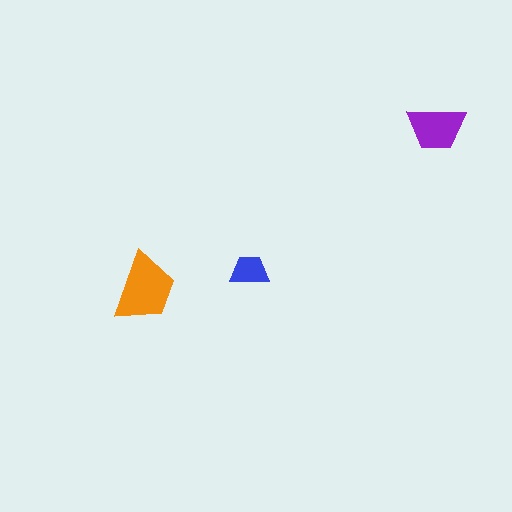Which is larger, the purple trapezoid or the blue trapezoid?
The purple one.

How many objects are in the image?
There are 3 objects in the image.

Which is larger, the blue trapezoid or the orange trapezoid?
The orange one.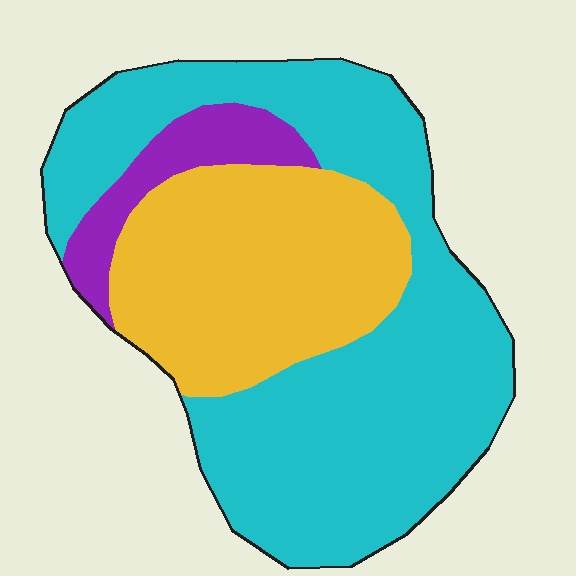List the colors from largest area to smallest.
From largest to smallest: cyan, yellow, purple.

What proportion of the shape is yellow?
Yellow covers 33% of the shape.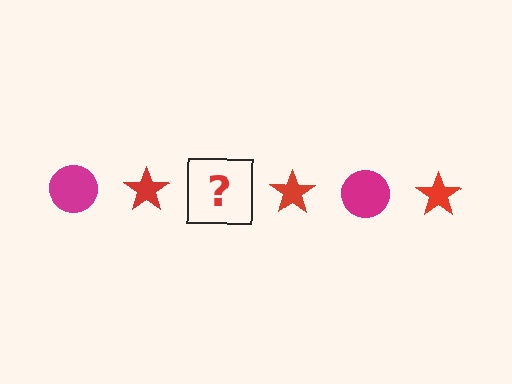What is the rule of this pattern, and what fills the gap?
The rule is that the pattern alternates between magenta circle and red star. The gap should be filled with a magenta circle.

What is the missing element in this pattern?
The missing element is a magenta circle.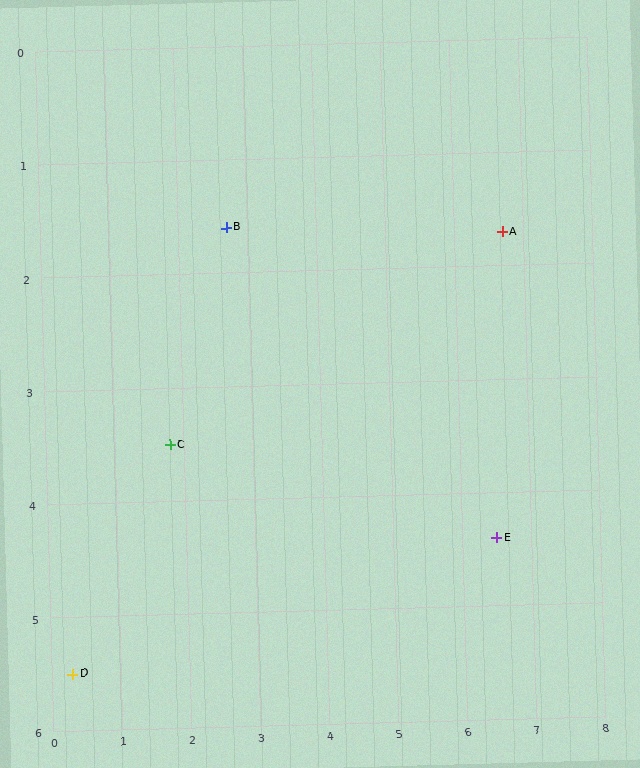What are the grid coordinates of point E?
Point E is at approximately (6.5, 4.4).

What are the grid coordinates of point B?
Point B is at approximately (2.7, 1.6).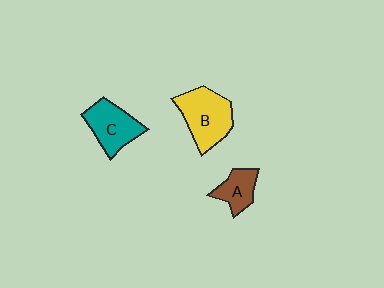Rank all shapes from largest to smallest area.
From largest to smallest: B (yellow), C (teal), A (brown).